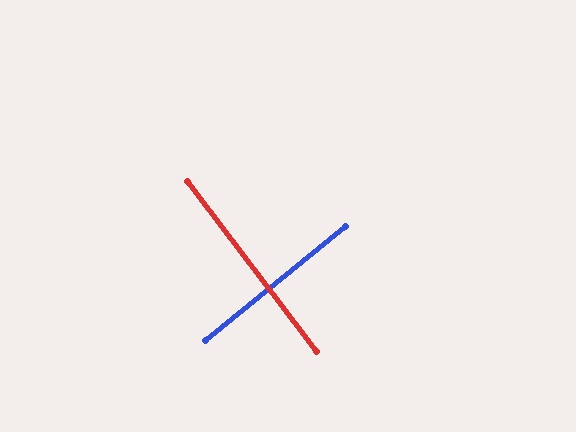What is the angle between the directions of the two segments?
Approximately 88 degrees.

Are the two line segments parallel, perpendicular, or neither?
Perpendicular — they meet at approximately 88°.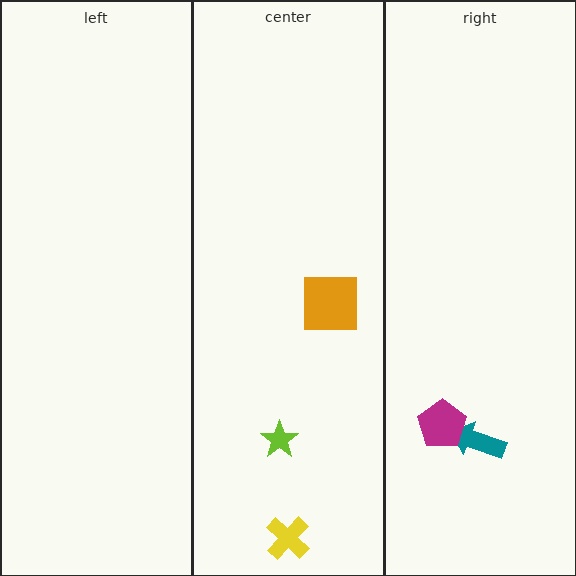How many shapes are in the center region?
3.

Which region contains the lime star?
The center region.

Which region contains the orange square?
The center region.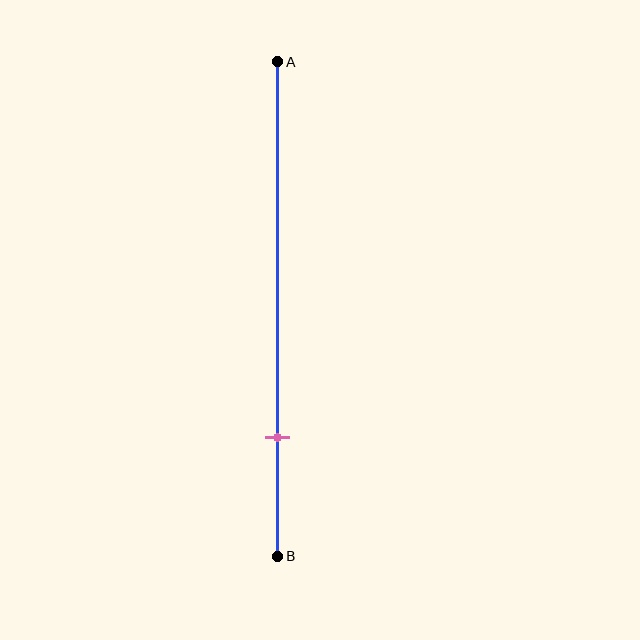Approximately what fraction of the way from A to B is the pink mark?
The pink mark is approximately 75% of the way from A to B.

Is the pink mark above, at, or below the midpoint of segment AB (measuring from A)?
The pink mark is below the midpoint of segment AB.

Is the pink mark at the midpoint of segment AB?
No, the mark is at about 75% from A, not at the 50% midpoint.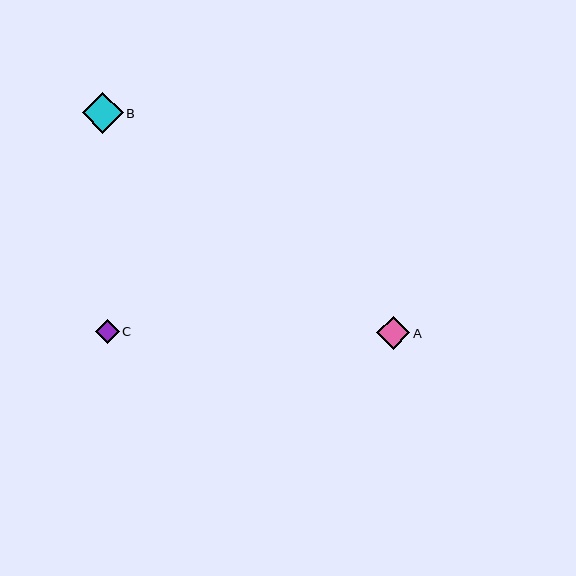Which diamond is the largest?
Diamond B is the largest with a size of approximately 41 pixels.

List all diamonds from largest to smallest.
From largest to smallest: B, A, C.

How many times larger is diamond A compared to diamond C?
Diamond A is approximately 1.4 times the size of diamond C.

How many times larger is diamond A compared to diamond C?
Diamond A is approximately 1.4 times the size of diamond C.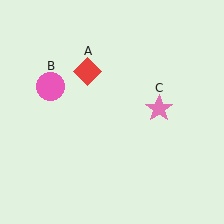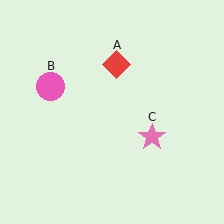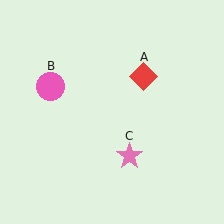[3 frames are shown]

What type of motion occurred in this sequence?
The red diamond (object A), pink star (object C) rotated clockwise around the center of the scene.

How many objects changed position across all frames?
2 objects changed position: red diamond (object A), pink star (object C).